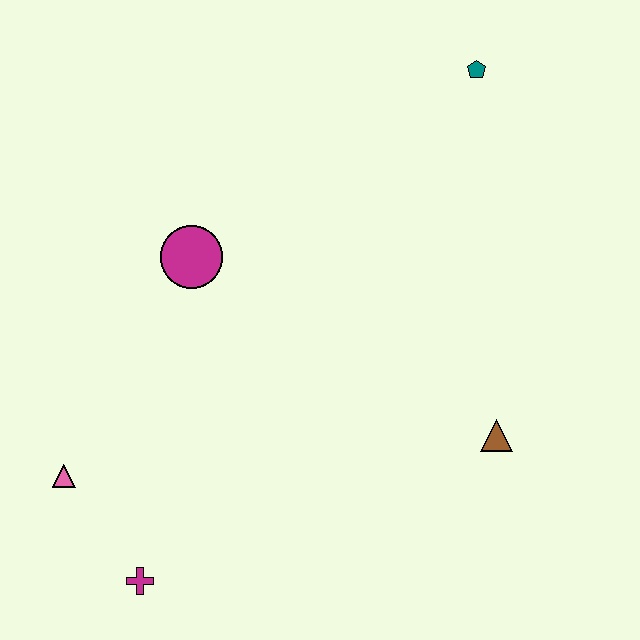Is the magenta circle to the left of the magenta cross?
No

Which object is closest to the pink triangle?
The magenta cross is closest to the pink triangle.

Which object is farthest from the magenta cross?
The teal pentagon is farthest from the magenta cross.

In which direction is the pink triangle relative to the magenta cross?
The pink triangle is above the magenta cross.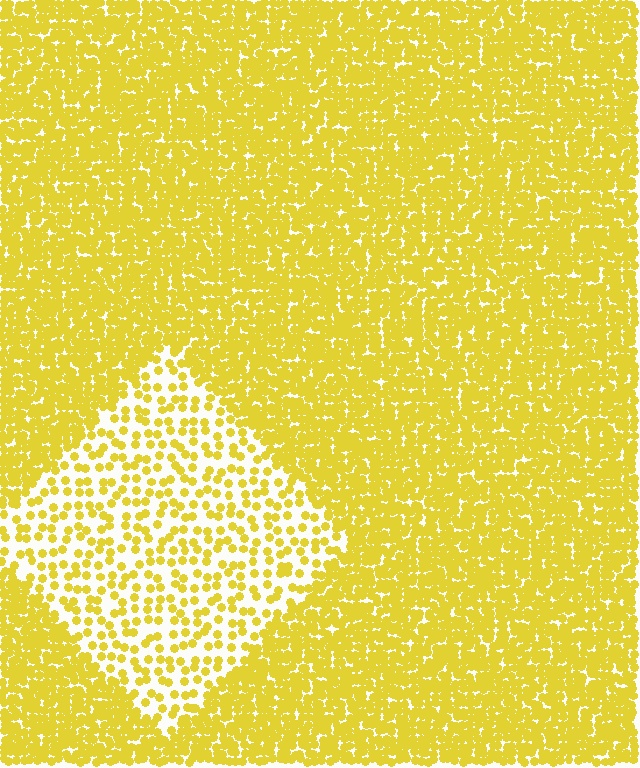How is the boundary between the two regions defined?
The boundary is defined by a change in element density (approximately 2.8x ratio). All elements are the same color, size, and shape.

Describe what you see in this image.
The image contains small yellow elements arranged at two different densities. A diamond-shaped region is visible where the elements are less densely packed than the surrounding area.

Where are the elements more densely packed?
The elements are more densely packed outside the diamond boundary.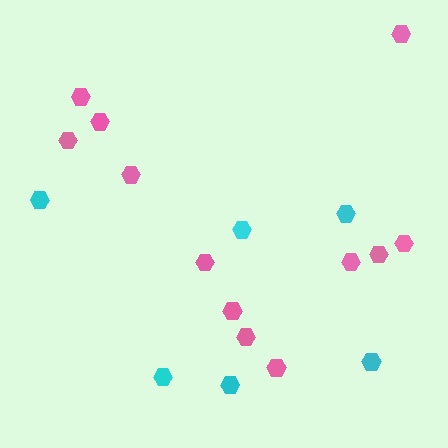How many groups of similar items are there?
There are 2 groups: one group of cyan hexagons (6) and one group of pink hexagons (12).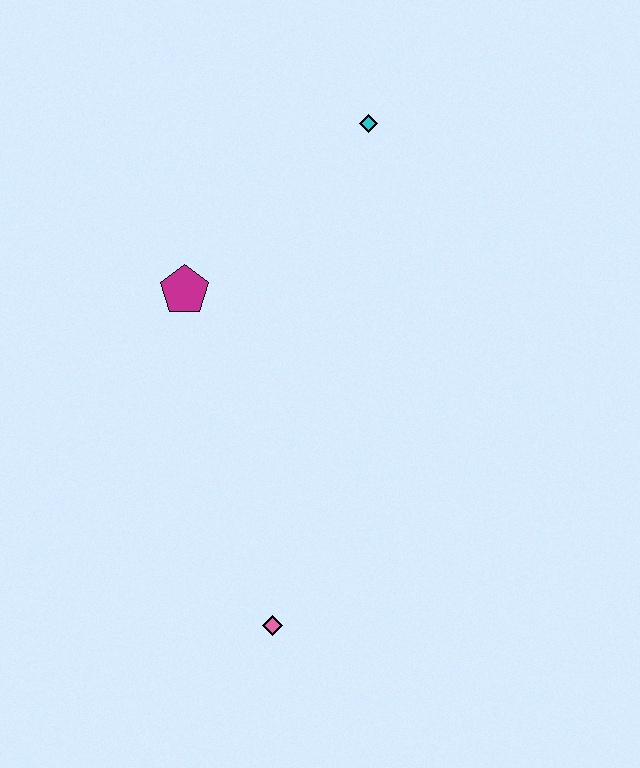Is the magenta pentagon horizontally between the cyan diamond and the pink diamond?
No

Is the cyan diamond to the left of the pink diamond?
No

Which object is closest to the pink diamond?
The magenta pentagon is closest to the pink diamond.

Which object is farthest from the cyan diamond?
The pink diamond is farthest from the cyan diamond.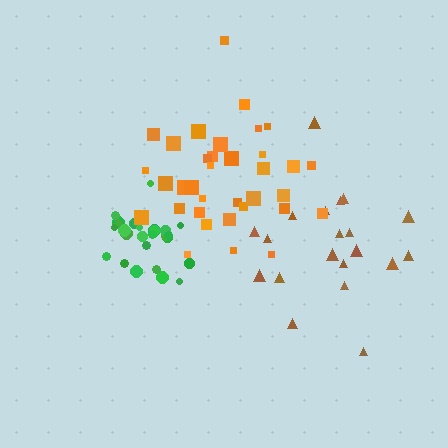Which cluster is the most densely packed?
Green.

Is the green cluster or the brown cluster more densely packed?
Green.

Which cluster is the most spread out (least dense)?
Brown.